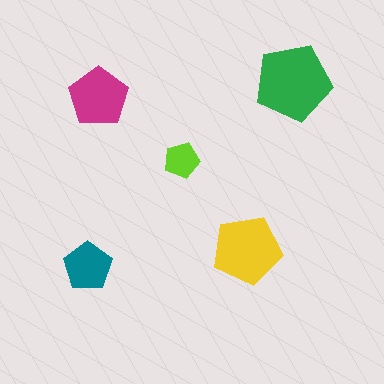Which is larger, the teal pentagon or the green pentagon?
The green one.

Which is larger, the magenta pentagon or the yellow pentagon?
The yellow one.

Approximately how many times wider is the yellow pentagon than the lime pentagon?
About 2 times wider.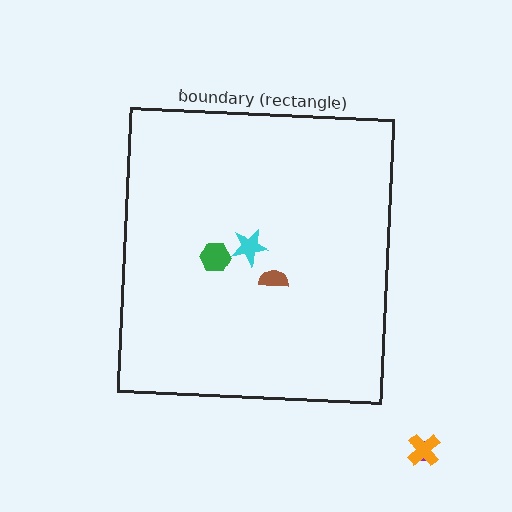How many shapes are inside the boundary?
3 inside, 2 outside.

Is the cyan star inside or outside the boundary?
Inside.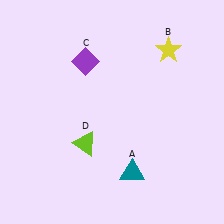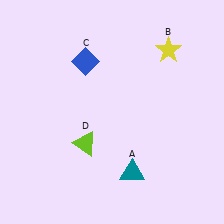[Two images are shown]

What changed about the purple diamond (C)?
In Image 1, C is purple. In Image 2, it changed to blue.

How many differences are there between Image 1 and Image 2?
There is 1 difference between the two images.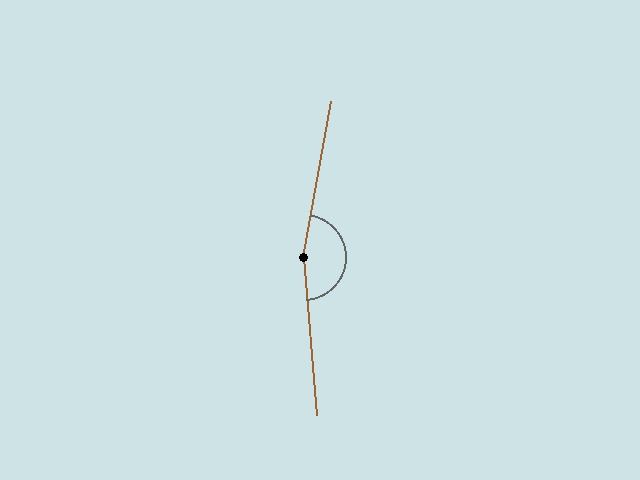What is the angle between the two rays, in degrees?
Approximately 165 degrees.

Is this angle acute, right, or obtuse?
It is obtuse.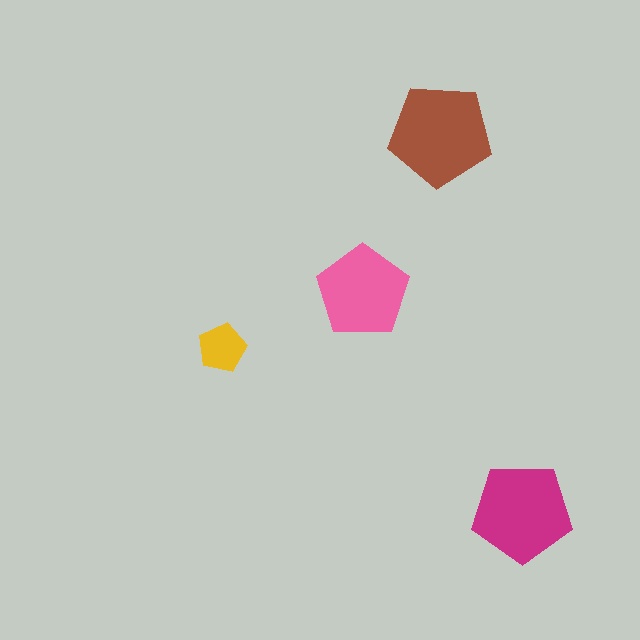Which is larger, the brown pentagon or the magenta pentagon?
The brown one.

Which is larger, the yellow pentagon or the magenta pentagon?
The magenta one.